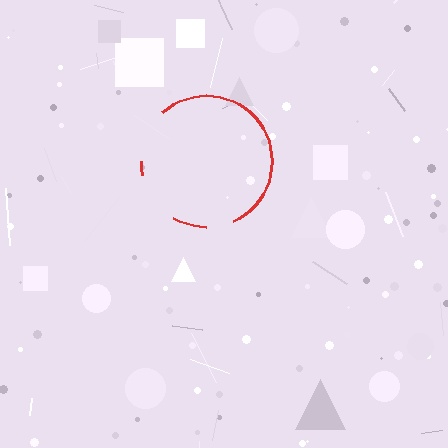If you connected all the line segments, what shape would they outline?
They would outline a circle.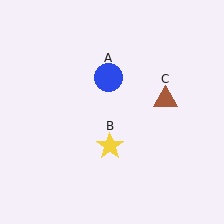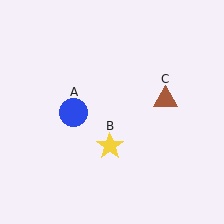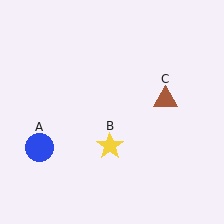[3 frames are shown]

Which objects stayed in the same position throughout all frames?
Yellow star (object B) and brown triangle (object C) remained stationary.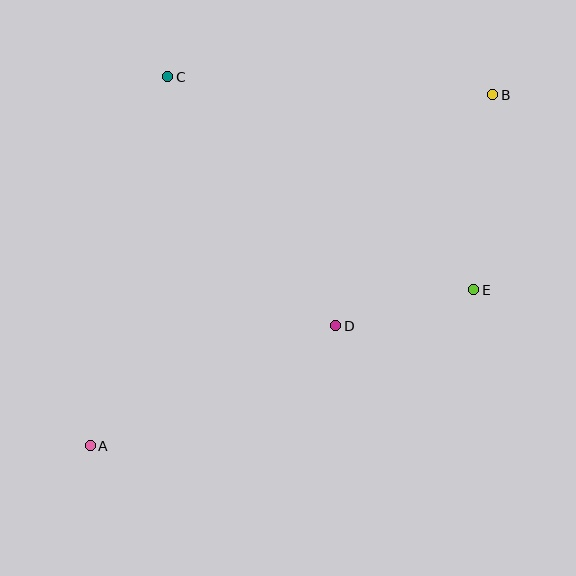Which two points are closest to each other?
Points D and E are closest to each other.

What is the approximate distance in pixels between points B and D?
The distance between B and D is approximately 279 pixels.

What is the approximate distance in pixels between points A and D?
The distance between A and D is approximately 273 pixels.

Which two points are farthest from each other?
Points A and B are farthest from each other.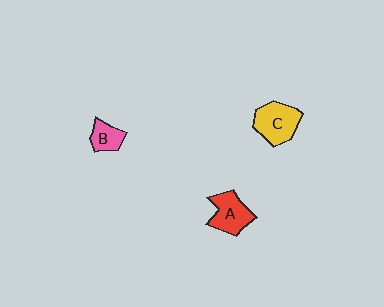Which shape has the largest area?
Shape C (yellow).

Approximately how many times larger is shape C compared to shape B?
Approximately 1.8 times.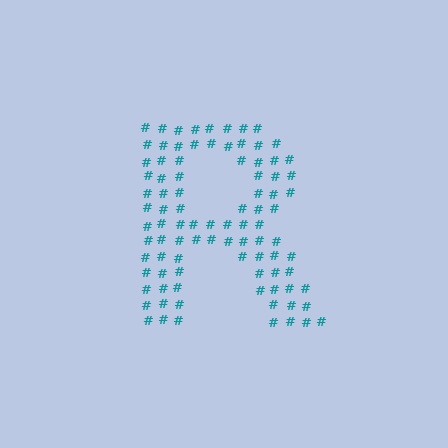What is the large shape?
The large shape is the letter R.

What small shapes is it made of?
It is made of small hash symbols.